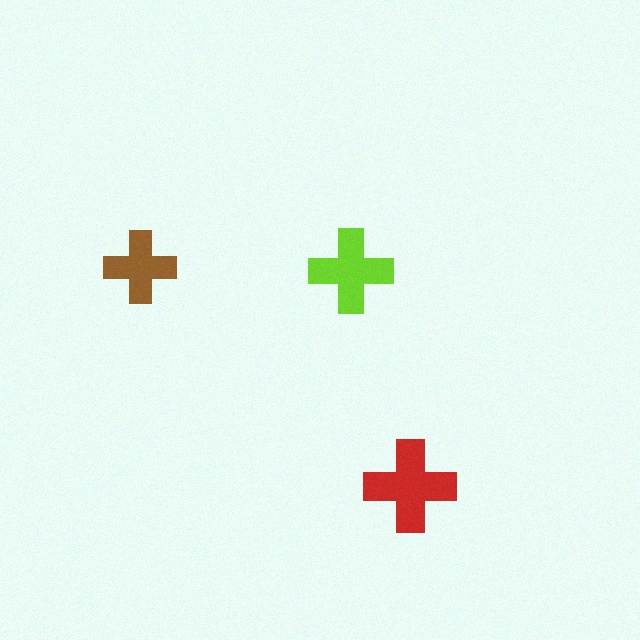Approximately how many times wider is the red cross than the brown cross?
About 1.5 times wider.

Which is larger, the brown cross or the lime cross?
The lime one.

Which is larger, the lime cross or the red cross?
The red one.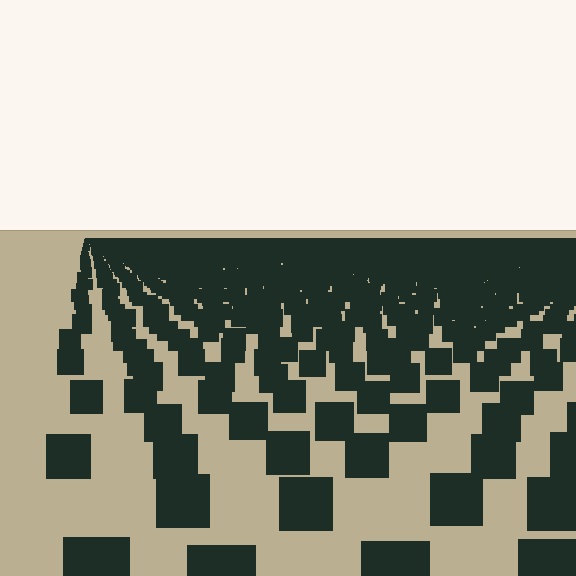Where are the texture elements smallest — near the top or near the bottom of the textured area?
Near the top.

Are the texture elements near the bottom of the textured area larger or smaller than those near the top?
Larger. Near the bottom, elements are closer to the viewer and appear at a bigger on-screen size.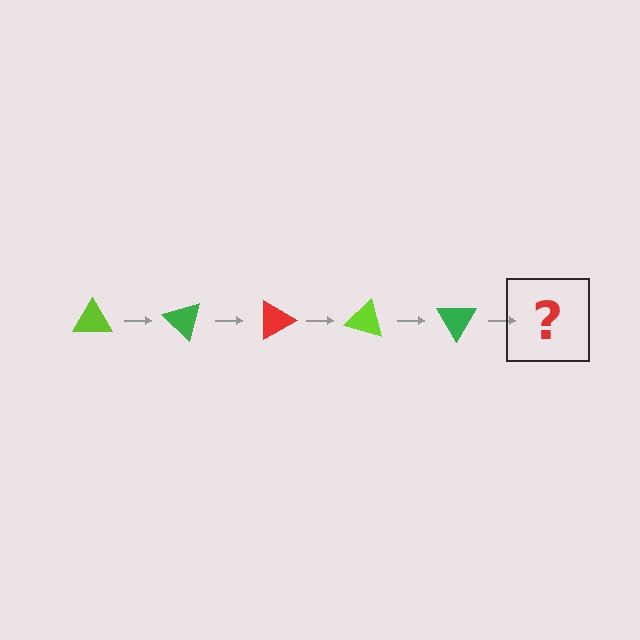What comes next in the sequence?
The next element should be a red triangle, rotated 225 degrees from the start.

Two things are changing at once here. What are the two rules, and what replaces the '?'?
The two rules are that it rotates 45 degrees each step and the color cycles through lime, green, and red. The '?' should be a red triangle, rotated 225 degrees from the start.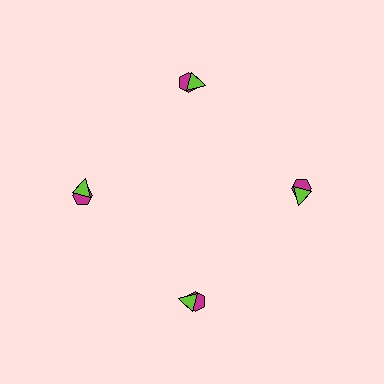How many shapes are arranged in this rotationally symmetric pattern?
There are 8 shapes, arranged in 4 groups of 2.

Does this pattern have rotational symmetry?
Yes, this pattern has 4-fold rotational symmetry. It looks the same after rotating 90 degrees around the center.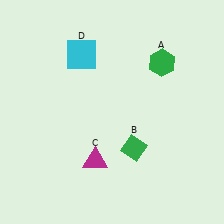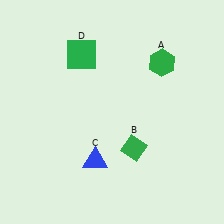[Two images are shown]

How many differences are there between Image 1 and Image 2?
There are 2 differences between the two images.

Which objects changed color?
C changed from magenta to blue. D changed from cyan to green.